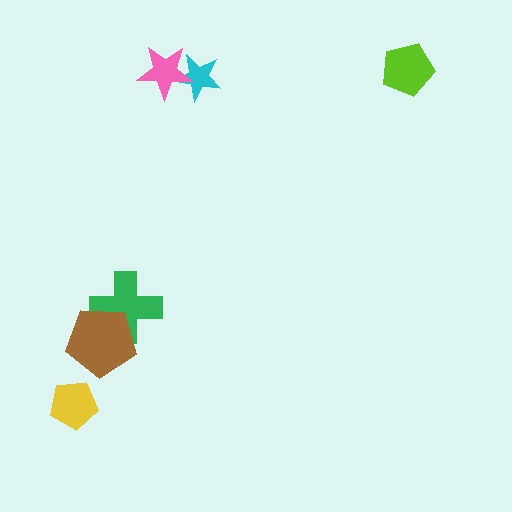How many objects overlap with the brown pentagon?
1 object overlaps with the brown pentagon.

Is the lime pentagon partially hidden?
No, no other shape covers it.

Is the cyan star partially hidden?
Yes, it is partially covered by another shape.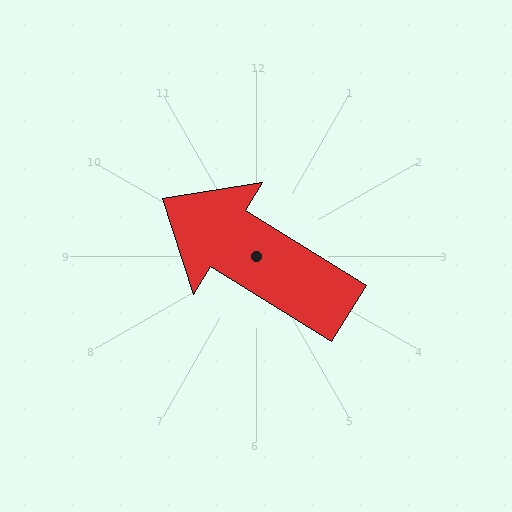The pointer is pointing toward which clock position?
Roughly 10 o'clock.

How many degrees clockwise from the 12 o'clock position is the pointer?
Approximately 302 degrees.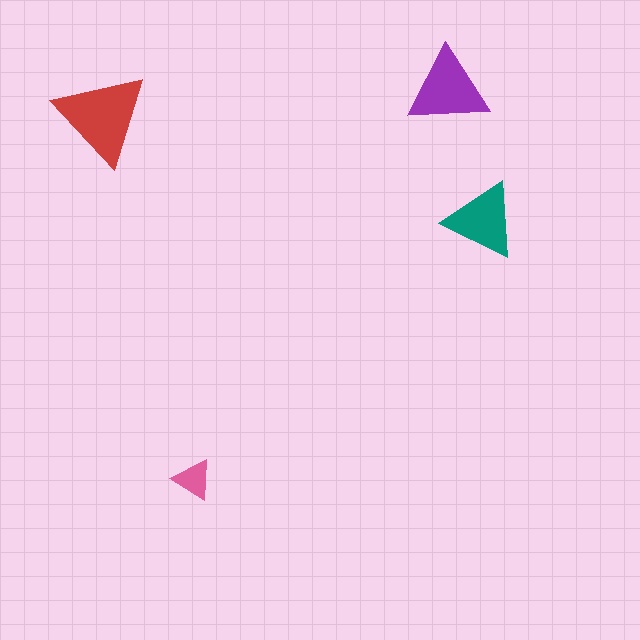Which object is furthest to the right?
The teal triangle is rightmost.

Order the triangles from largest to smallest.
the red one, the purple one, the teal one, the pink one.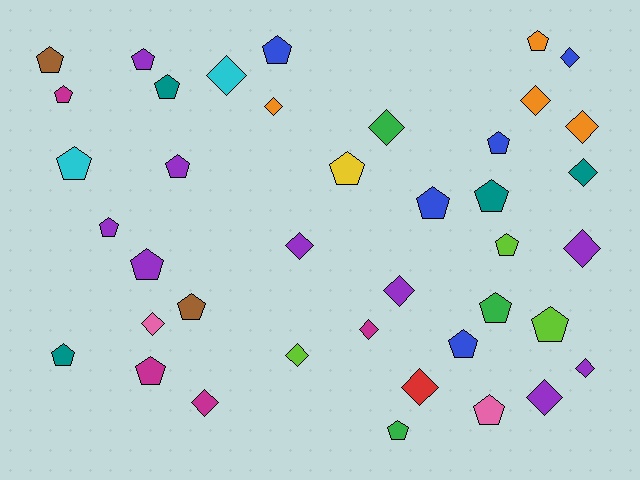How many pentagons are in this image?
There are 23 pentagons.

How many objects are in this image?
There are 40 objects.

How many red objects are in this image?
There is 1 red object.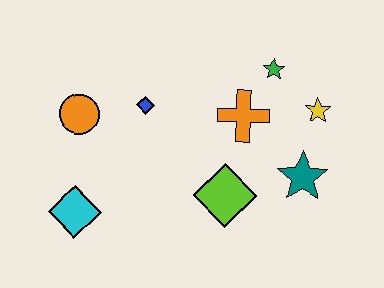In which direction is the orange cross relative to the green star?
The orange cross is below the green star.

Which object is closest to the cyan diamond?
The orange circle is closest to the cyan diamond.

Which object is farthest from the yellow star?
The cyan diamond is farthest from the yellow star.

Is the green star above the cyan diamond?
Yes